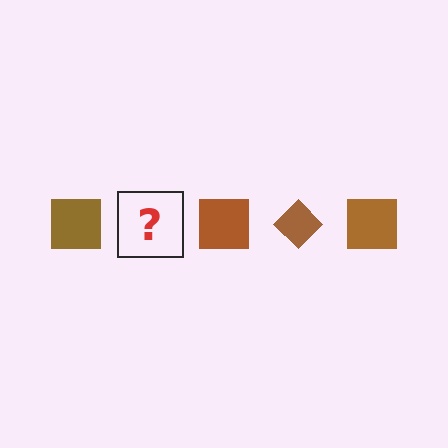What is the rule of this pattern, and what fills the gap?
The rule is that the pattern cycles through square, diamond shapes in brown. The gap should be filled with a brown diamond.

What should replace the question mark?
The question mark should be replaced with a brown diamond.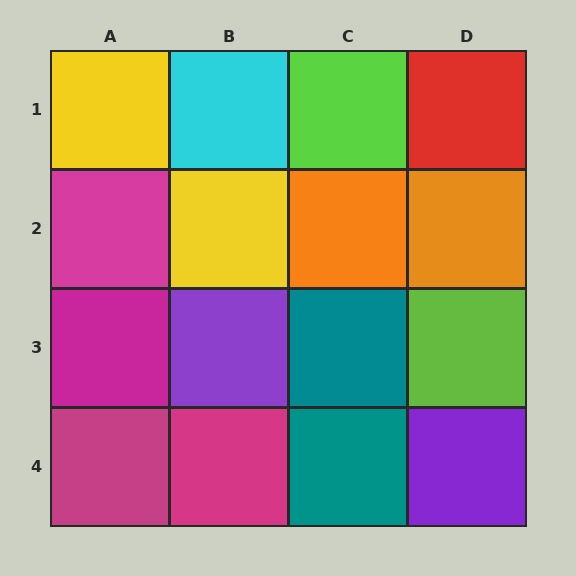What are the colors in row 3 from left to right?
Magenta, purple, teal, lime.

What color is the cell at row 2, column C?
Orange.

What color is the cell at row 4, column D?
Purple.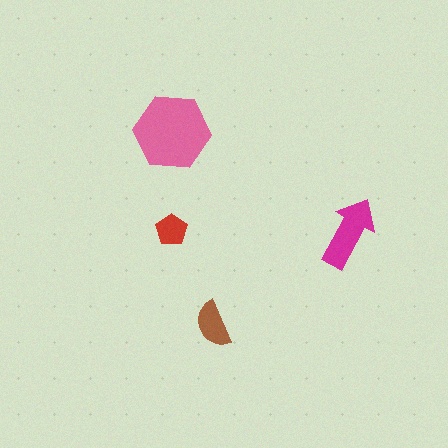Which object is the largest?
The pink hexagon.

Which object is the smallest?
The red pentagon.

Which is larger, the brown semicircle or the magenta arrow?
The magenta arrow.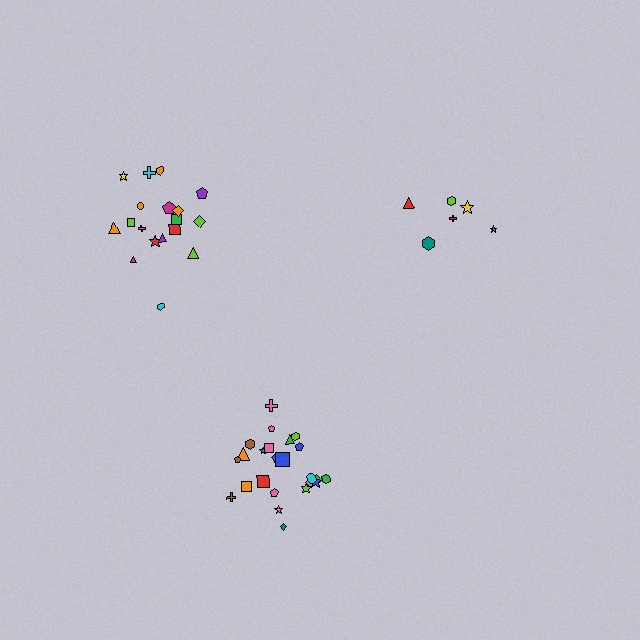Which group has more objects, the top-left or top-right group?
The top-left group.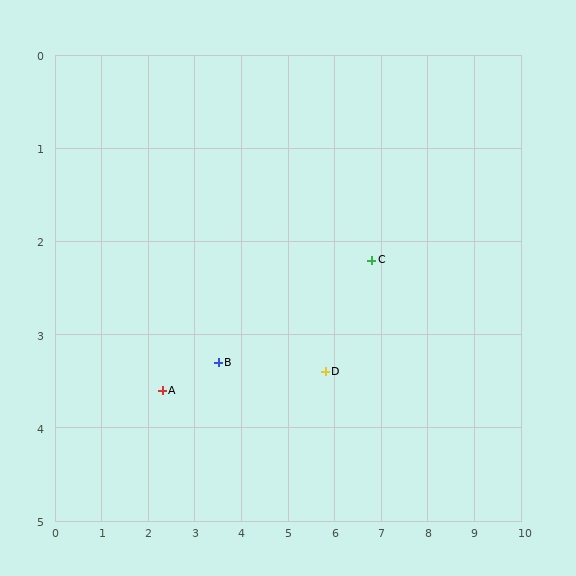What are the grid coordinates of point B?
Point B is at approximately (3.5, 3.3).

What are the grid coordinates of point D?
Point D is at approximately (5.8, 3.4).